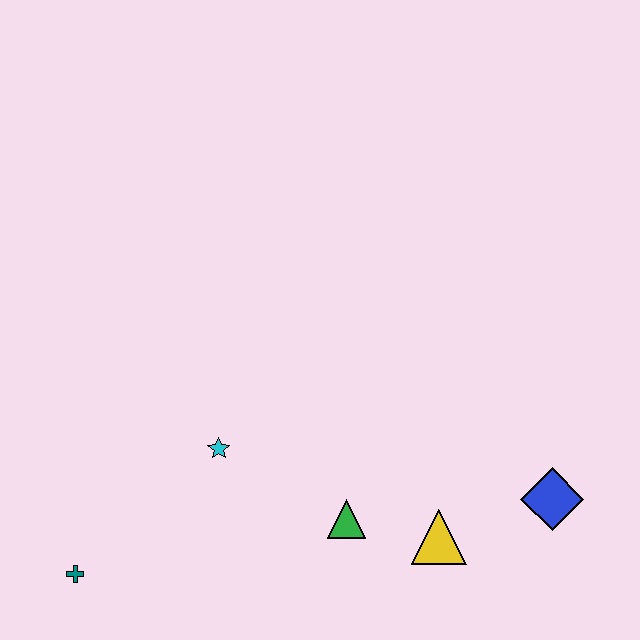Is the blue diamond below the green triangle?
No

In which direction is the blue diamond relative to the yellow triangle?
The blue diamond is to the right of the yellow triangle.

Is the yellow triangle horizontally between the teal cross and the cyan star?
No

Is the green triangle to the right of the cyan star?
Yes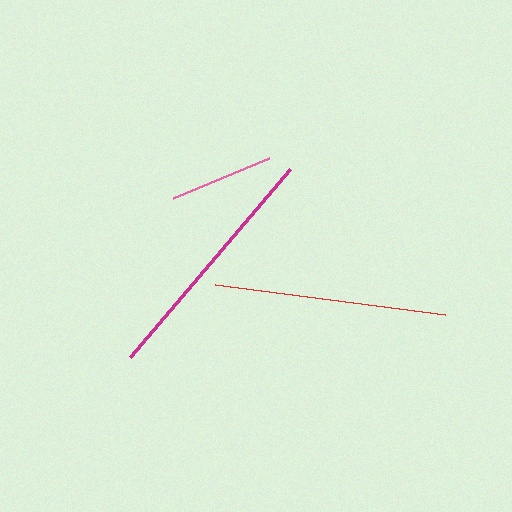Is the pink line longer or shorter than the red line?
The red line is longer than the pink line.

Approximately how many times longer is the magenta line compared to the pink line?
The magenta line is approximately 2.4 times the length of the pink line.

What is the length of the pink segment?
The pink segment is approximately 104 pixels long.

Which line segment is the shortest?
The pink line is the shortest at approximately 104 pixels.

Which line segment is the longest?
The magenta line is the longest at approximately 247 pixels.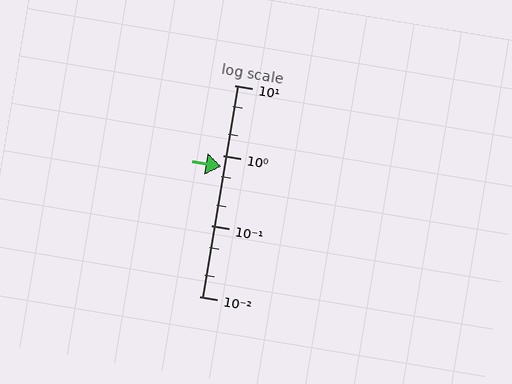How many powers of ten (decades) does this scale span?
The scale spans 3 decades, from 0.01 to 10.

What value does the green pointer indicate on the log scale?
The pointer indicates approximately 0.7.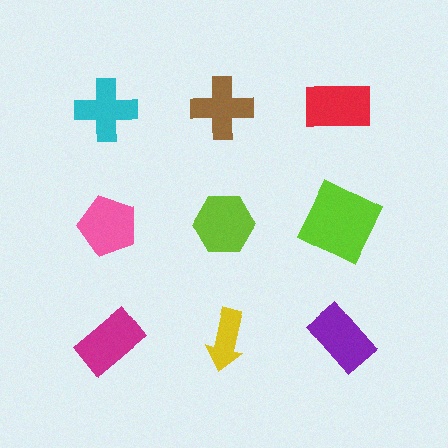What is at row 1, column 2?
A brown cross.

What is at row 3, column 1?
A magenta rectangle.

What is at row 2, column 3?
A lime square.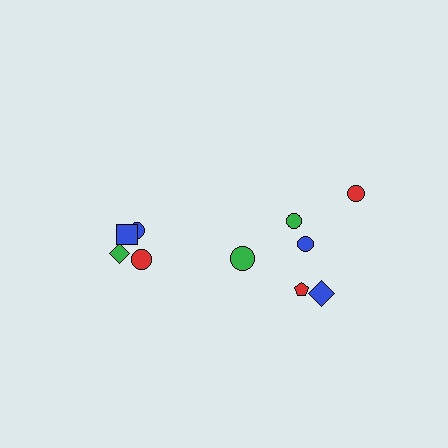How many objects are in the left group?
There are 4 objects.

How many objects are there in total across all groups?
There are 10 objects.